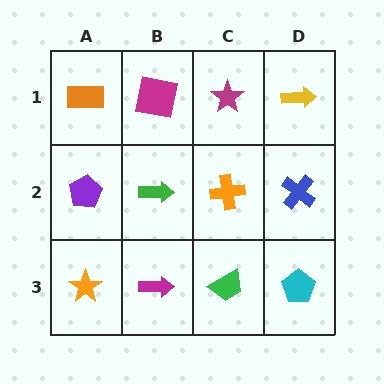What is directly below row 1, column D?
A blue cross.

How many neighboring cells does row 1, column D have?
2.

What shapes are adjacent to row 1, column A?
A purple pentagon (row 2, column A), a magenta square (row 1, column B).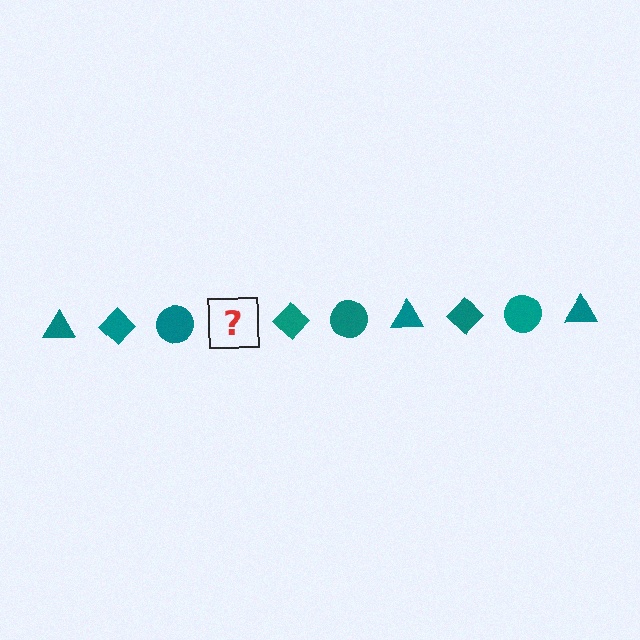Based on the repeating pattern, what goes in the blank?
The blank should be a teal triangle.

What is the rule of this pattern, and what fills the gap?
The rule is that the pattern cycles through triangle, diamond, circle shapes in teal. The gap should be filled with a teal triangle.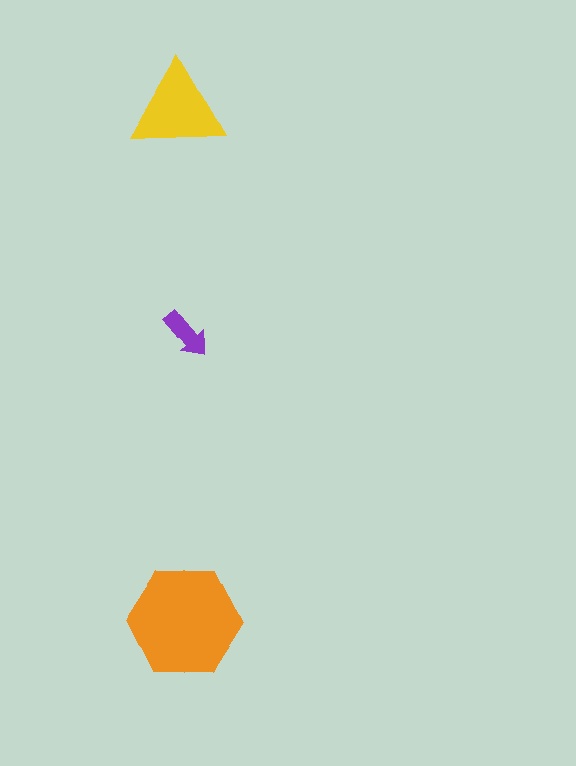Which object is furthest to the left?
The orange hexagon is leftmost.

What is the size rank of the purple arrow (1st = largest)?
3rd.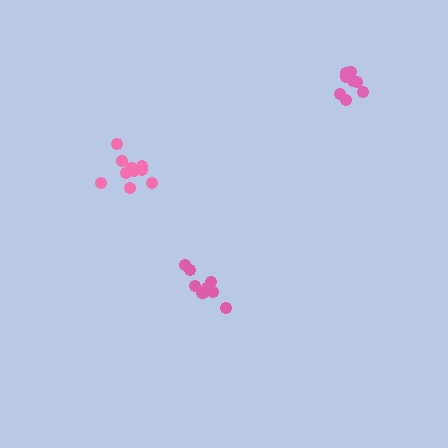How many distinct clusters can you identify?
There are 3 distinct clusters.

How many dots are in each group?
Group 1: 8 dots, Group 2: 8 dots, Group 3: 10 dots (26 total).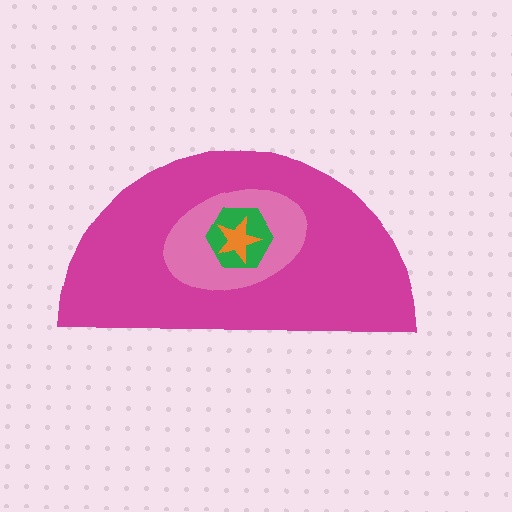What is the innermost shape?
The orange star.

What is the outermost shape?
The magenta semicircle.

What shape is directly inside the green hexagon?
The orange star.